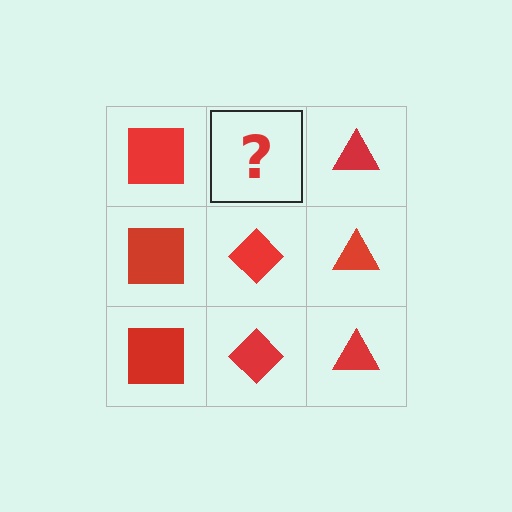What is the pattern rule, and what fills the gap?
The rule is that each column has a consistent shape. The gap should be filled with a red diamond.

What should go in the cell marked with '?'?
The missing cell should contain a red diamond.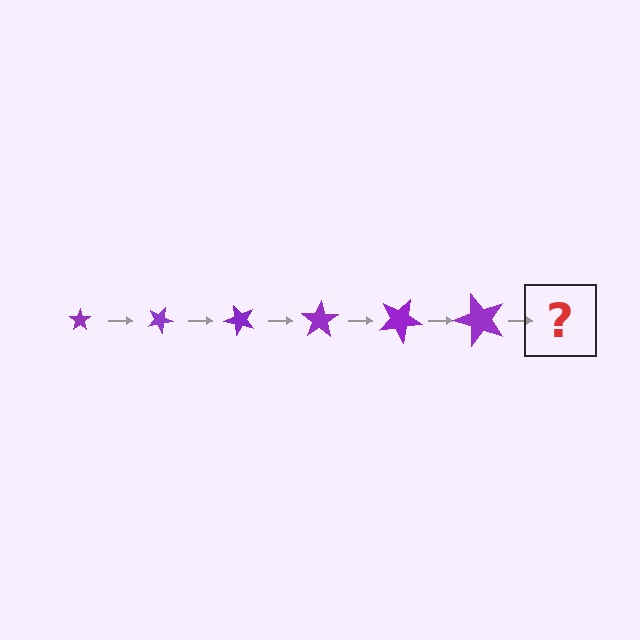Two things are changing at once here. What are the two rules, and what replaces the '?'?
The two rules are that the star grows larger each step and it rotates 25 degrees each step. The '?' should be a star, larger than the previous one and rotated 150 degrees from the start.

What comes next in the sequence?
The next element should be a star, larger than the previous one and rotated 150 degrees from the start.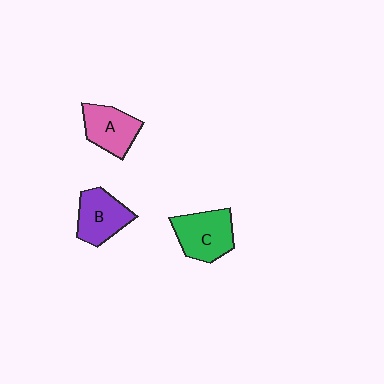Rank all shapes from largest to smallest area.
From largest to smallest: C (green), B (purple), A (pink).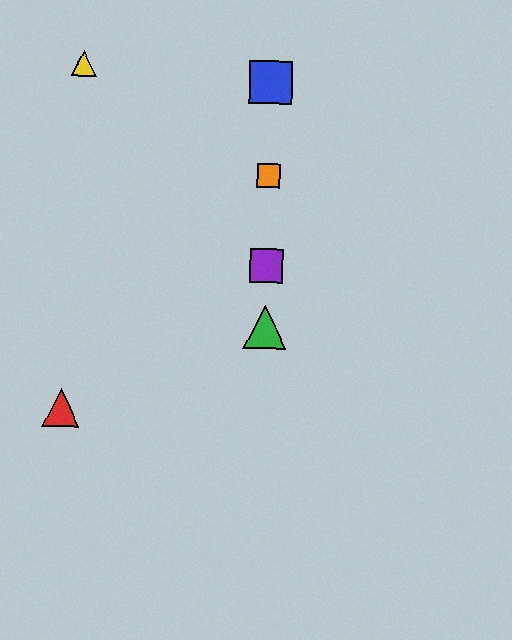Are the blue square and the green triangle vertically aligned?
Yes, both are at x≈271.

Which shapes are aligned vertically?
The blue square, the green triangle, the purple square, the orange square are aligned vertically.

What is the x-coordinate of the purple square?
The purple square is at x≈266.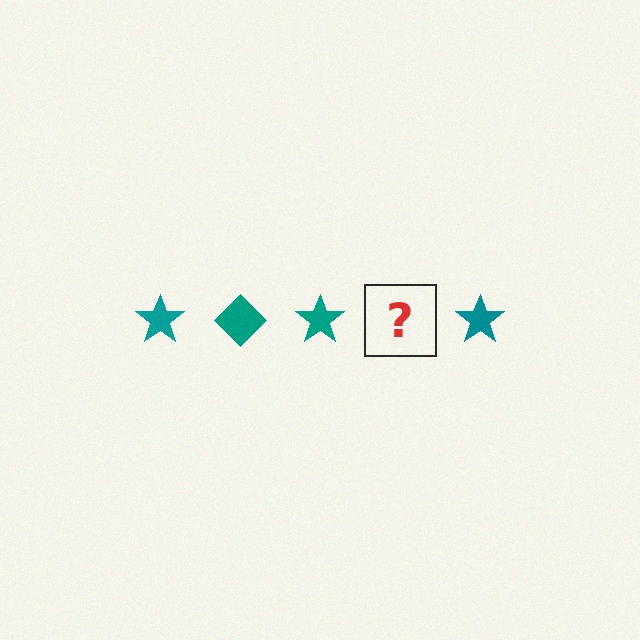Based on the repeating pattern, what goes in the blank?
The blank should be a teal diamond.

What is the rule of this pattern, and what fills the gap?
The rule is that the pattern cycles through star, diamond shapes in teal. The gap should be filled with a teal diamond.